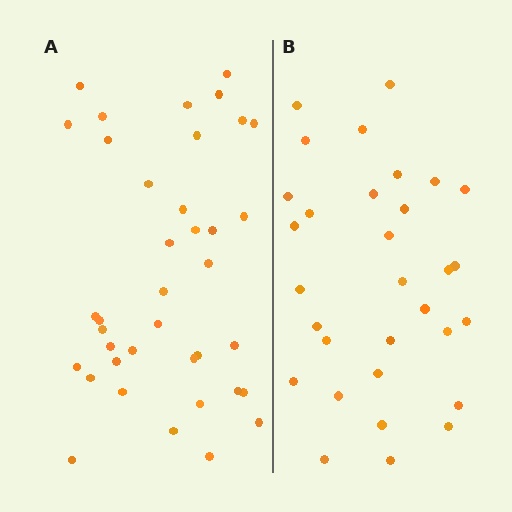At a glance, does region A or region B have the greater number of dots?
Region A (the left region) has more dots.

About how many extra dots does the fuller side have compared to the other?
Region A has roughly 8 or so more dots than region B.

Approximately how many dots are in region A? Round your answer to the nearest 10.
About 40 dots. (The exact count is 38, which rounds to 40.)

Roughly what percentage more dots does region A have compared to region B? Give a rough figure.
About 25% more.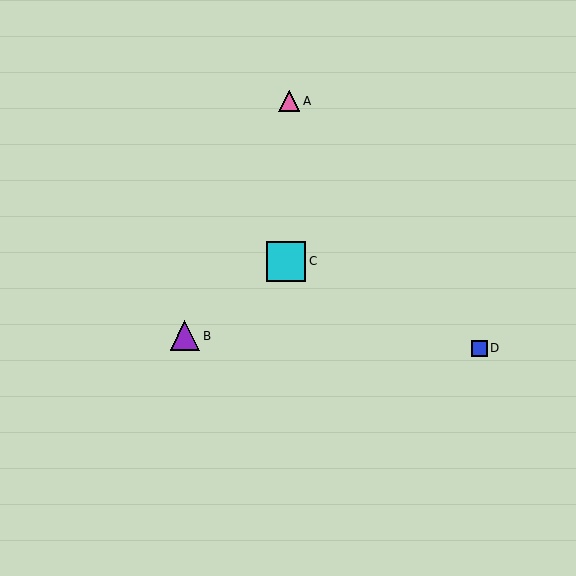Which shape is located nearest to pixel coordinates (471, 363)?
The blue square (labeled D) at (480, 348) is nearest to that location.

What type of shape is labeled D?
Shape D is a blue square.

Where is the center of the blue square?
The center of the blue square is at (480, 348).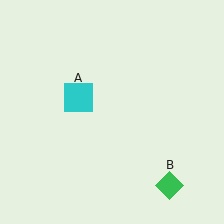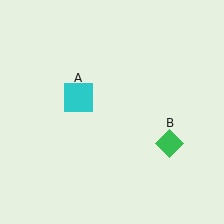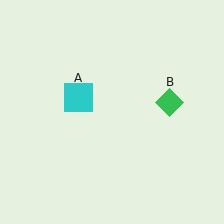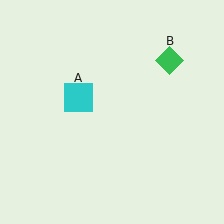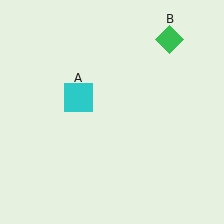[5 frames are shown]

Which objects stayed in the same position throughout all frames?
Cyan square (object A) remained stationary.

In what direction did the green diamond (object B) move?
The green diamond (object B) moved up.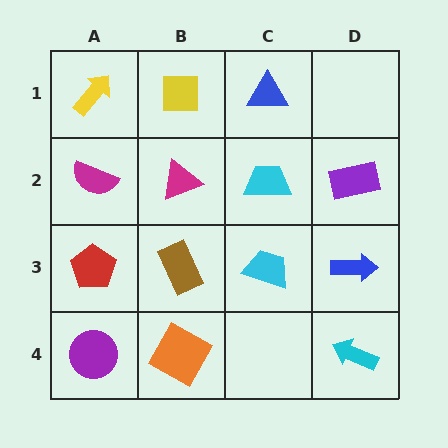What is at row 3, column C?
A cyan trapezoid.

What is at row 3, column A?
A red pentagon.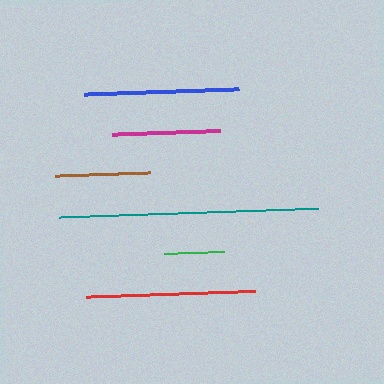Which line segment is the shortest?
The green line is the shortest at approximately 60 pixels.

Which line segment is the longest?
The teal line is the longest at approximately 259 pixels.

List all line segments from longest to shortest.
From longest to shortest: teal, red, blue, magenta, brown, green.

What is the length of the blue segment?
The blue segment is approximately 155 pixels long.